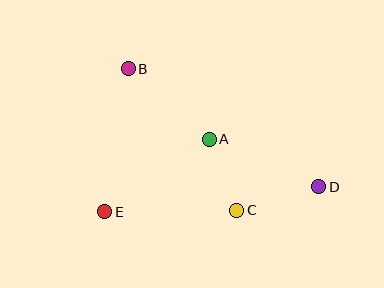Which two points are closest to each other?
Points A and C are closest to each other.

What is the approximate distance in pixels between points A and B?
The distance between A and B is approximately 107 pixels.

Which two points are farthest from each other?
Points B and D are farthest from each other.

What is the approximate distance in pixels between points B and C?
The distance between B and C is approximately 179 pixels.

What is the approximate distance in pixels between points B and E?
The distance between B and E is approximately 145 pixels.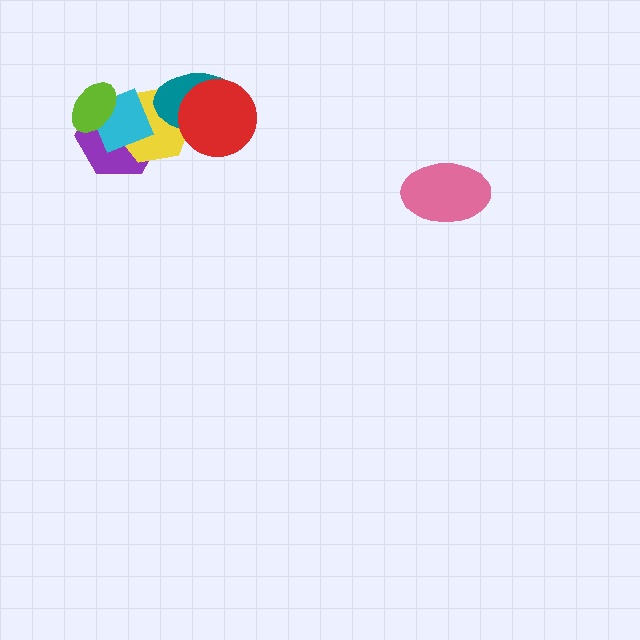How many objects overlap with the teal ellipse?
2 objects overlap with the teal ellipse.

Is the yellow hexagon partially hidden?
Yes, it is partially covered by another shape.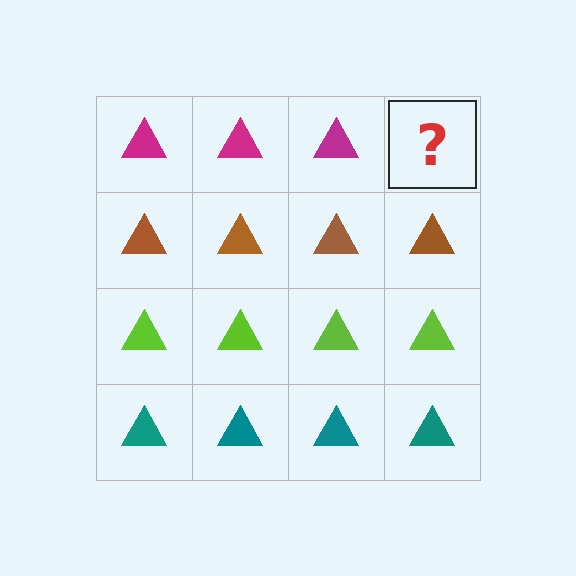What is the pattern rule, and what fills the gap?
The rule is that each row has a consistent color. The gap should be filled with a magenta triangle.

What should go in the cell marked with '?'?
The missing cell should contain a magenta triangle.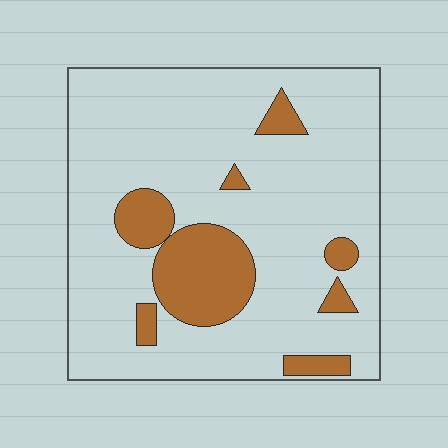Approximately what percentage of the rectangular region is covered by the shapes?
Approximately 15%.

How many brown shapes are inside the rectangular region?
8.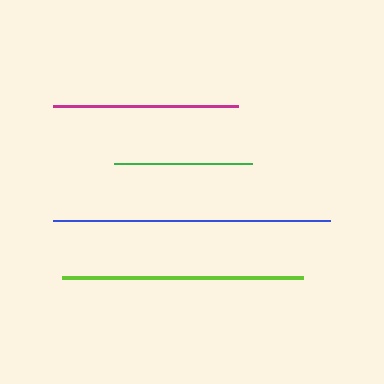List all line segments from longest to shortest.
From longest to shortest: blue, lime, magenta, green.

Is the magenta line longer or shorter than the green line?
The magenta line is longer than the green line.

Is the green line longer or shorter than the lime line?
The lime line is longer than the green line.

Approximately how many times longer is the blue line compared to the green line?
The blue line is approximately 2.0 times the length of the green line.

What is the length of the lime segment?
The lime segment is approximately 241 pixels long.